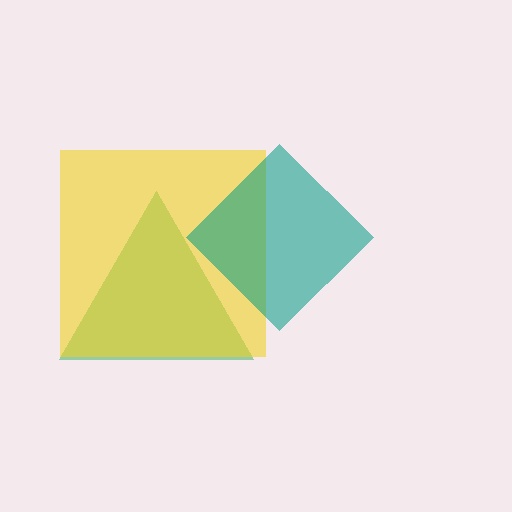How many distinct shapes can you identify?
There are 3 distinct shapes: a green triangle, a yellow square, a teal diamond.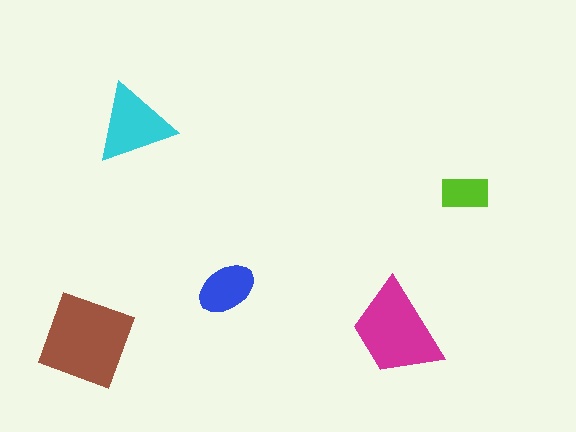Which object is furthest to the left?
The brown diamond is leftmost.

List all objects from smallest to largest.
The lime rectangle, the blue ellipse, the cyan triangle, the magenta trapezoid, the brown diamond.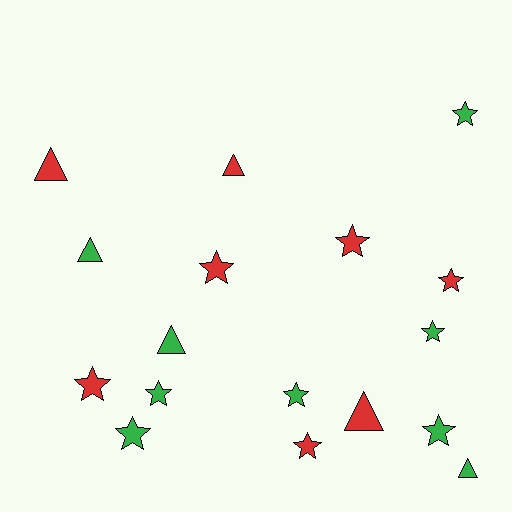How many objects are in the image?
There are 17 objects.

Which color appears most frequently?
Green, with 9 objects.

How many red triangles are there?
There are 3 red triangles.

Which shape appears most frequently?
Star, with 11 objects.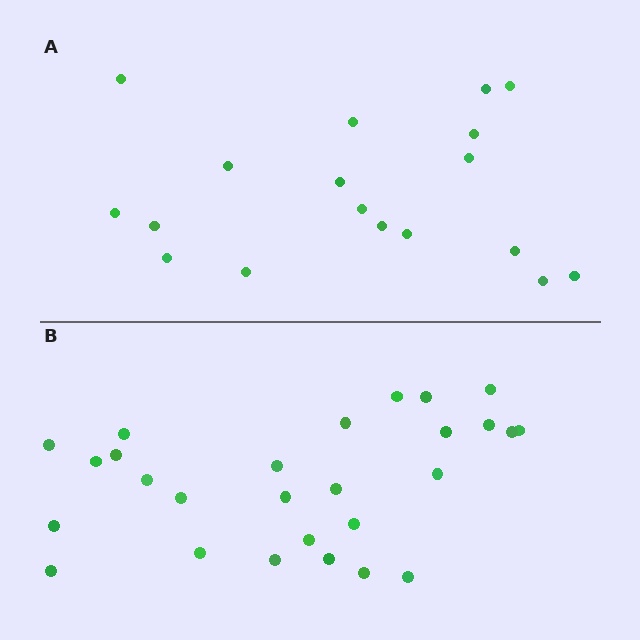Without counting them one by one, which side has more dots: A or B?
Region B (the bottom region) has more dots.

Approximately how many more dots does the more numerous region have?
Region B has roughly 8 or so more dots than region A.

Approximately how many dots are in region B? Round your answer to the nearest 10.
About 30 dots. (The exact count is 27, which rounds to 30.)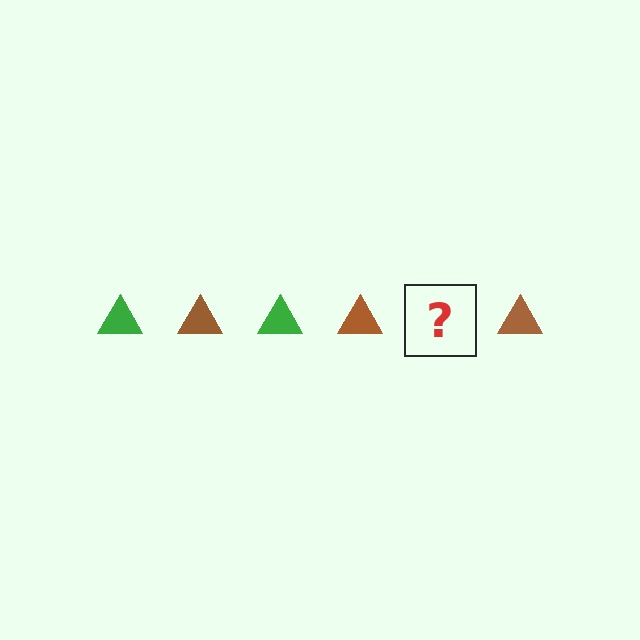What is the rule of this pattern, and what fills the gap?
The rule is that the pattern cycles through green, brown triangles. The gap should be filled with a green triangle.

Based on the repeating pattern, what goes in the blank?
The blank should be a green triangle.